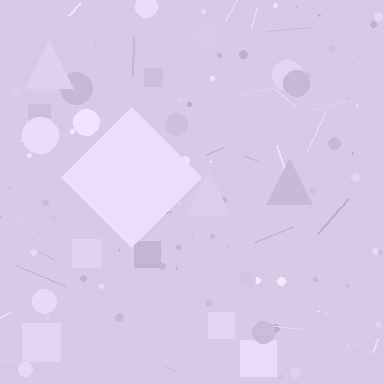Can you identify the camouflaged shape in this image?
The camouflaged shape is a diamond.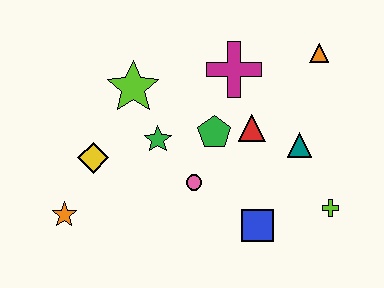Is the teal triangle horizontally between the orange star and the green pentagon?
No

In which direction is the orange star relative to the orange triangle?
The orange star is to the left of the orange triangle.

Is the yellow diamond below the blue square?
No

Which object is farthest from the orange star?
The orange triangle is farthest from the orange star.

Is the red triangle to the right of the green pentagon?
Yes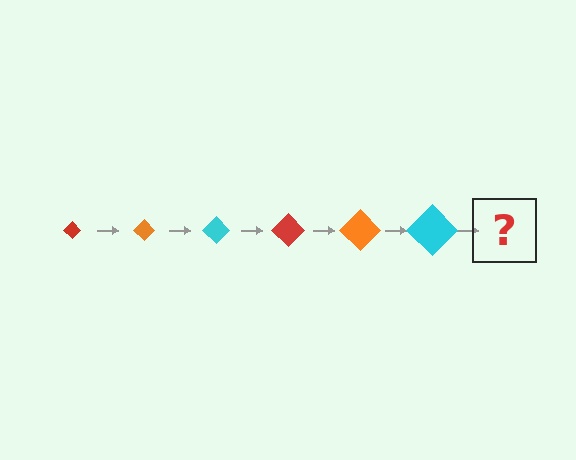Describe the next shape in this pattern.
It should be a red diamond, larger than the previous one.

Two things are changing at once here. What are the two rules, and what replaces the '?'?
The two rules are that the diamond grows larger each step and the color cycles through red, orange, and cyan. The '?' should be a red diamond, larger than the previous one.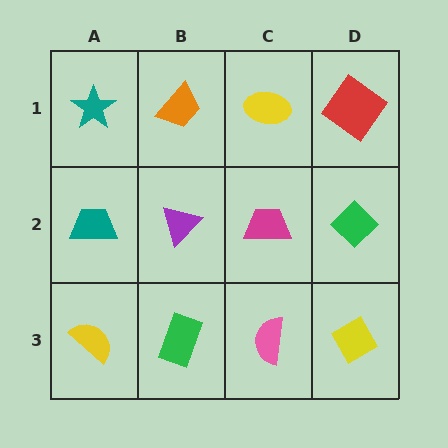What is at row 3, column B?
A green rectangle.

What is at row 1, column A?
A teal star.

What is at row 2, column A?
A teal trapezoid.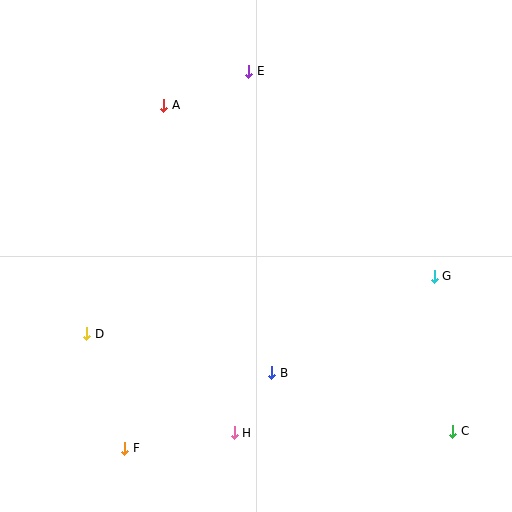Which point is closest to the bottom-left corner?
Point F is closest to the bottom-left corner.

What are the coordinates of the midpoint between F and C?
The midpoint between F and C is at (289, 440).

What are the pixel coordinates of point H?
Point H is at (234, 433).